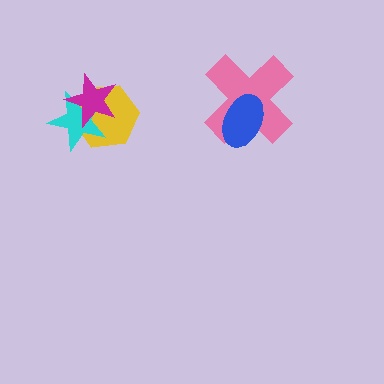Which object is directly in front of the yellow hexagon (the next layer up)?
The cyan star is directly in front of the yellow hexagon.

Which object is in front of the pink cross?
The blue ellipse is in front of the pink cross.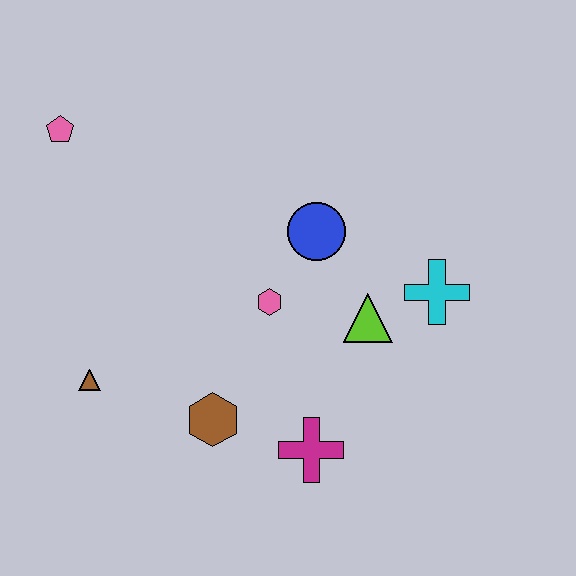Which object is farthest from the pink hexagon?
The pink pentagon is farthest from the pink hexagon.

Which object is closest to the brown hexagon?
The magenta cross is closest to the brown hexagon.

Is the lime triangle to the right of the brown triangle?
Yes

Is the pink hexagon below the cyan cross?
Yes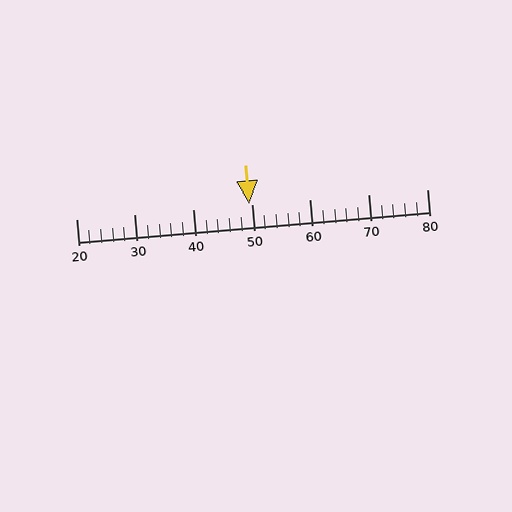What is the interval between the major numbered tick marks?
The major tick marks are spaced 10 units apart.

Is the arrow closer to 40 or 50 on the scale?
The arrow is closer to 50.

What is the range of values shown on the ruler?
The ruler shows values from 20 to 80.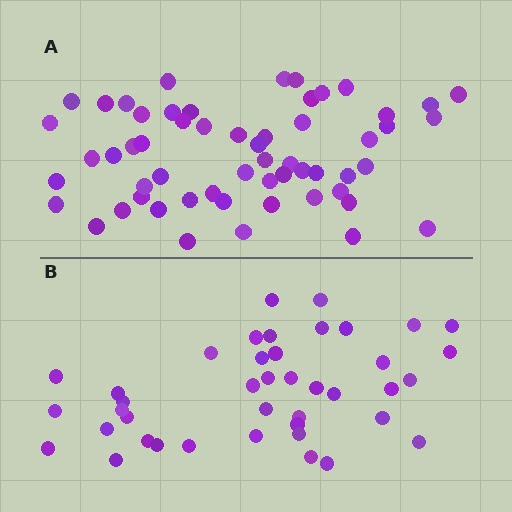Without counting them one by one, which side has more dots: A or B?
Region A (the top region) has more dots.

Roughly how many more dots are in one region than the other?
Region A has approximately 15 more dots than region B.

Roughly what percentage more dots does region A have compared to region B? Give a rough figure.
About 40% more.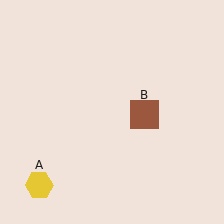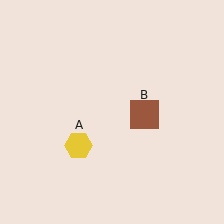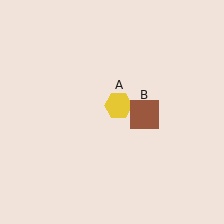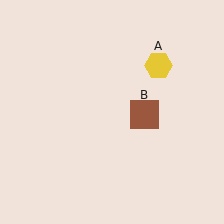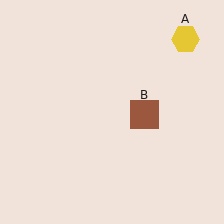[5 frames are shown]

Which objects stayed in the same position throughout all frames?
Brown square (object B) remained stationary.